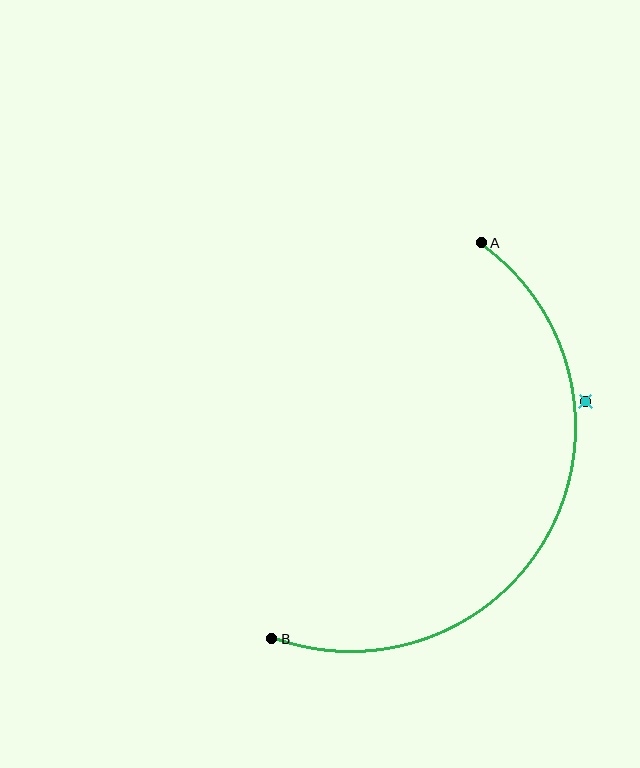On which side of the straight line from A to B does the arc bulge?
The arc bulges to the right of the straight line connecting A and B.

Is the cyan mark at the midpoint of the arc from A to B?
No — the cyan mark does not lie on the arc at all. It sits slightly outside the curve.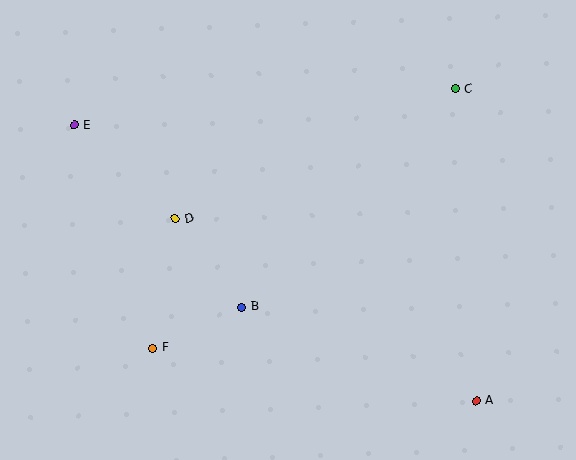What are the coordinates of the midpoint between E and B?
The midpoint between E and B is at (158, 216).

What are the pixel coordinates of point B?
Point B is at (241, 307).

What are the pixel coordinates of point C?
Point C is at (455, 89).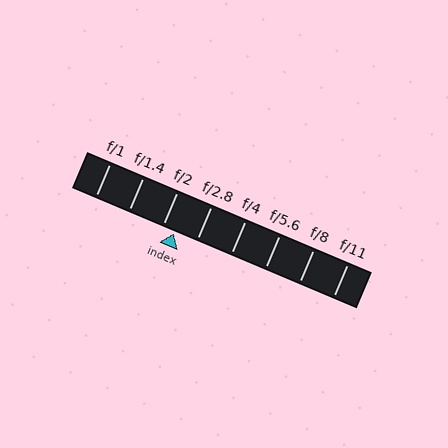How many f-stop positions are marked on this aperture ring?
There are 8 f-stop positions marked.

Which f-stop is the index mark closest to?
The index mark is closest to f/2.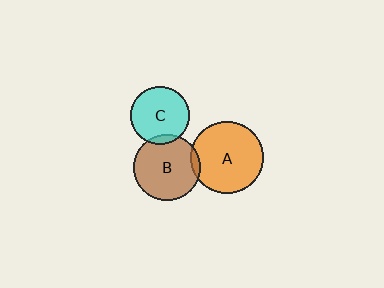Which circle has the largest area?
Circle A (orange).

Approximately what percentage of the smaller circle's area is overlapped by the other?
Approximately 10%.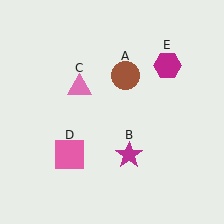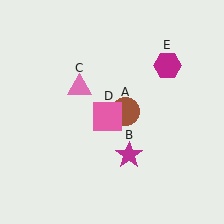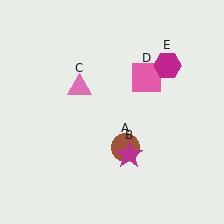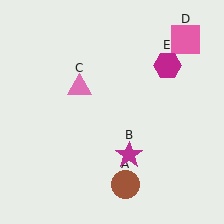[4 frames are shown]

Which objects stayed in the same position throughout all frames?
Magenta star (object B) and pink triangle (object C) and magenta hexagon (object E) remained stationary.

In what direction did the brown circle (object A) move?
The brown circle (object A) moved down.